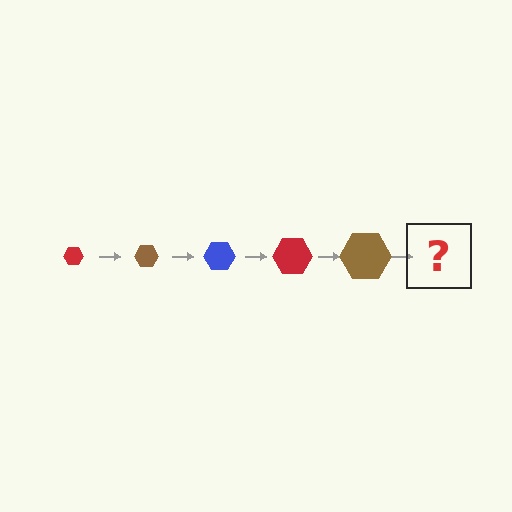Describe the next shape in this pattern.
It should be a blue hexagon, larger than the previous one.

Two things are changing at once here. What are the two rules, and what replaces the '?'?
The two rules are that the hexagon grows larger each step and the color cycles through red, brown, and blue. The '?' should be a blue hexagon, larger than the previous one.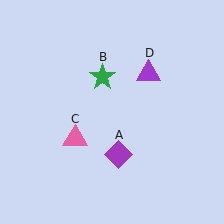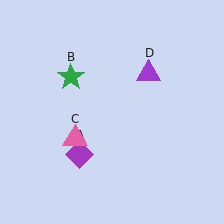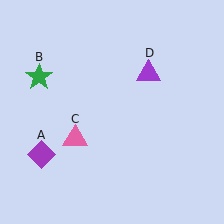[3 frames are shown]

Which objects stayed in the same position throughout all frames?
Pink triangle (object C) and purple triangle (object D) remained stationary.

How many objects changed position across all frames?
2 objects changed position: purple diamond (object A), green star (object B).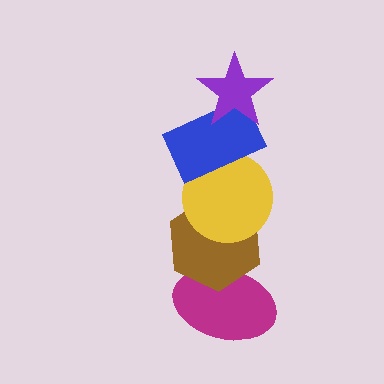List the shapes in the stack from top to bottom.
From top to bottom: the purple star, the blue rectangle, the yellow circle, the brown hexagon, the magenta ellipse.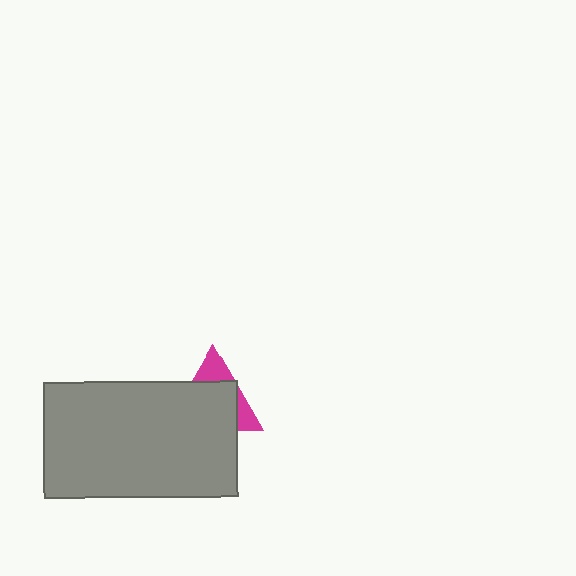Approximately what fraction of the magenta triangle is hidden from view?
Roughly 70% of the magenta triangle is hidden behind the gray rectangle.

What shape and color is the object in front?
The object in front is a gray rectangle.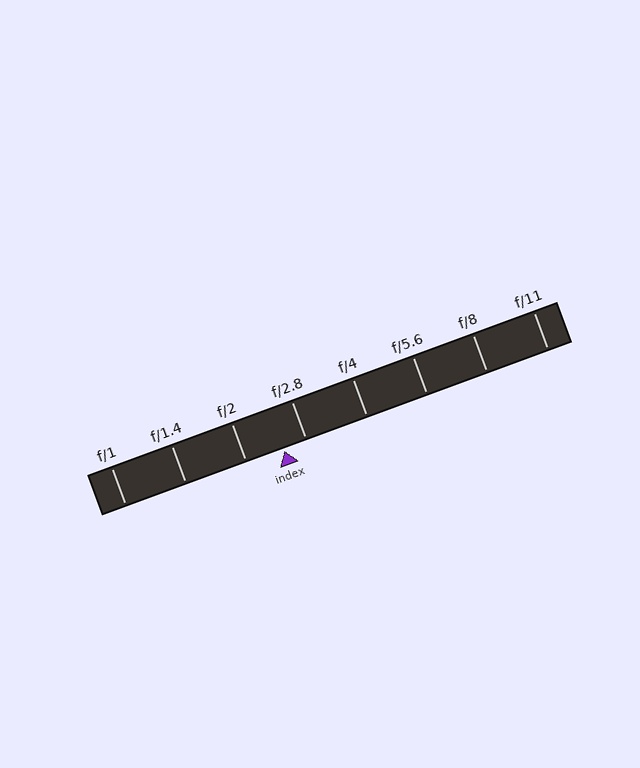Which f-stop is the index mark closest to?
The index mark is closest to f/2.8.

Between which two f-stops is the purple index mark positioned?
The index mark is between f/2 and f/2.8.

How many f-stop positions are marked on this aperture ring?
There are 8 f-stop positions marked.